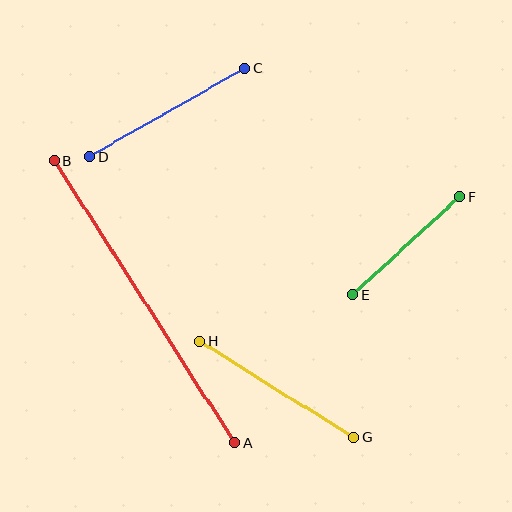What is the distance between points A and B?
The distance is approximately 335 pixels.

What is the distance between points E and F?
The distance is approximately 145 pixels.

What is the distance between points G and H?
The distance is approximately 181 pixels.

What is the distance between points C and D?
The distance is approximately 178 pixels.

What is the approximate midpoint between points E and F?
The midpoint is at approximately (407, 246) pixels.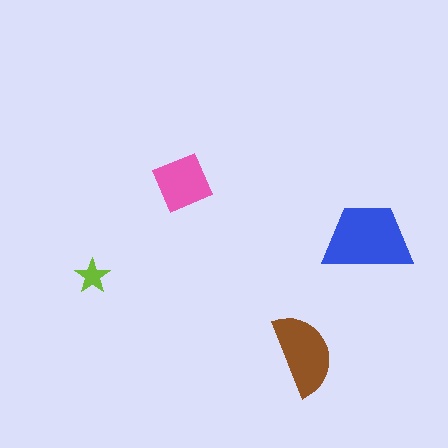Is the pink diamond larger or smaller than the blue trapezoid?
Smaller.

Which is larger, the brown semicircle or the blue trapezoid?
The blue trapezoid.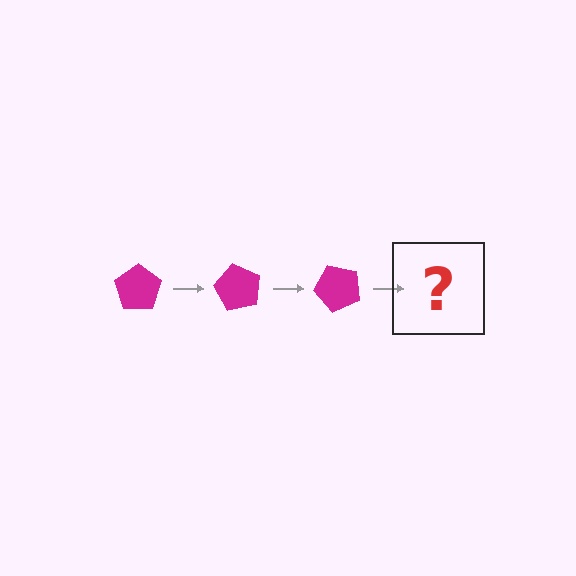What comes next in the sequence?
The next element should be a magenta pentagon rotated 180 degrees.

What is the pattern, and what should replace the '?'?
The pattern is that the pentagon rotates 60 degrees each step. The '?' should be a magenta pentagon rotated 180 degrees.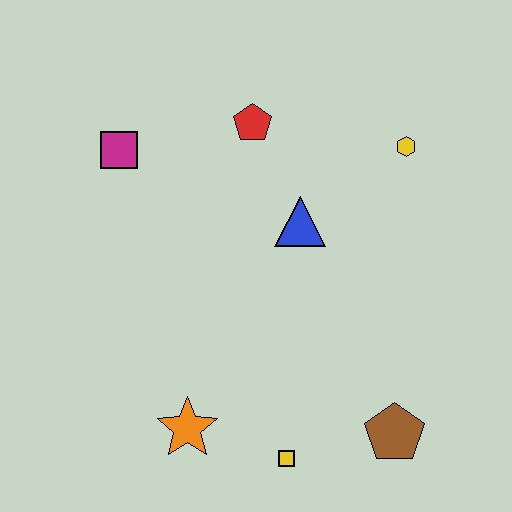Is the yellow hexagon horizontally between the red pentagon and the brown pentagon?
No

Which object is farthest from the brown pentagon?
The magenta square is farthest from the brown pentagon.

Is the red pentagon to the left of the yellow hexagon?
Yes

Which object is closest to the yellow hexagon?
The blue triangle is closest to the yellow hexagon.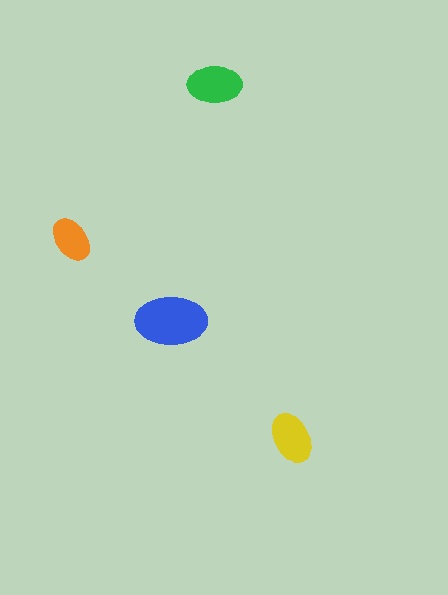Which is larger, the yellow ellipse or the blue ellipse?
The blue one.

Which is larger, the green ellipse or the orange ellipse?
The green one.